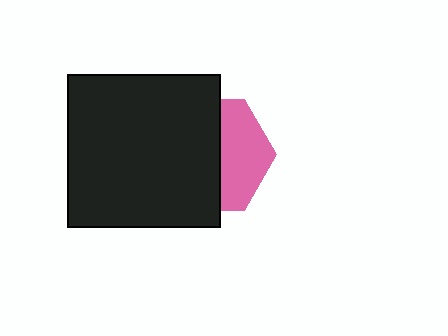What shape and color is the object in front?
The object in front is a black square.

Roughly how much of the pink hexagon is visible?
A small part of it is visible (roughly 41%).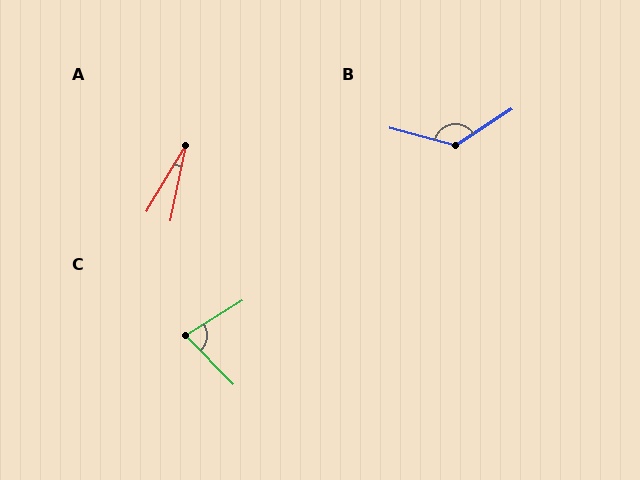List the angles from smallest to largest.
A (20°), C (77°), B (133°).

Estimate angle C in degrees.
Approximately 77 degrees.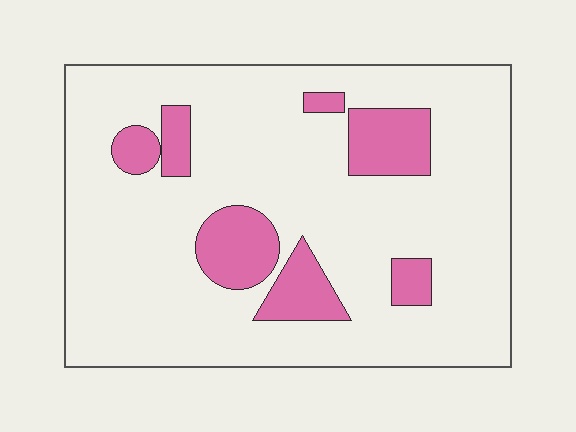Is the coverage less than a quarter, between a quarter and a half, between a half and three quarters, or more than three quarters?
Less than a quarter.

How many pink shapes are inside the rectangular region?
7.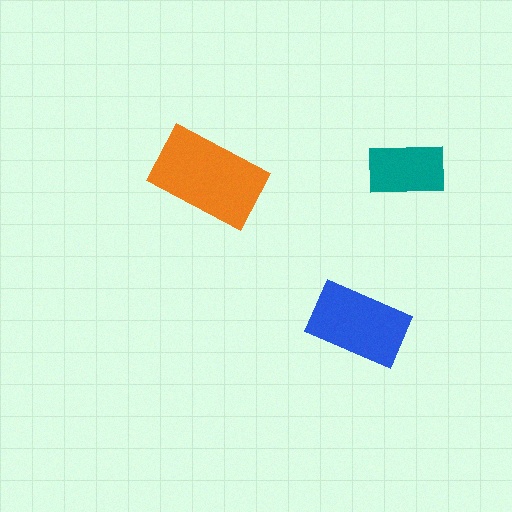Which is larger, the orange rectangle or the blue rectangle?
The orange one.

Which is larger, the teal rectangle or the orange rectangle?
The orange one.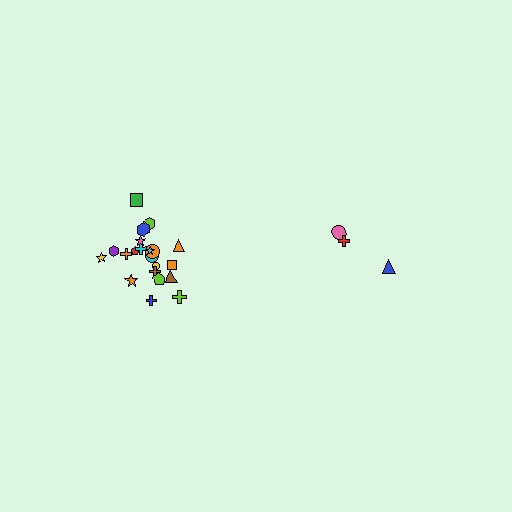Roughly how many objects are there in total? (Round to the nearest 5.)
Roughly 25 objects in total.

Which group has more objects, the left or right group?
The left group.